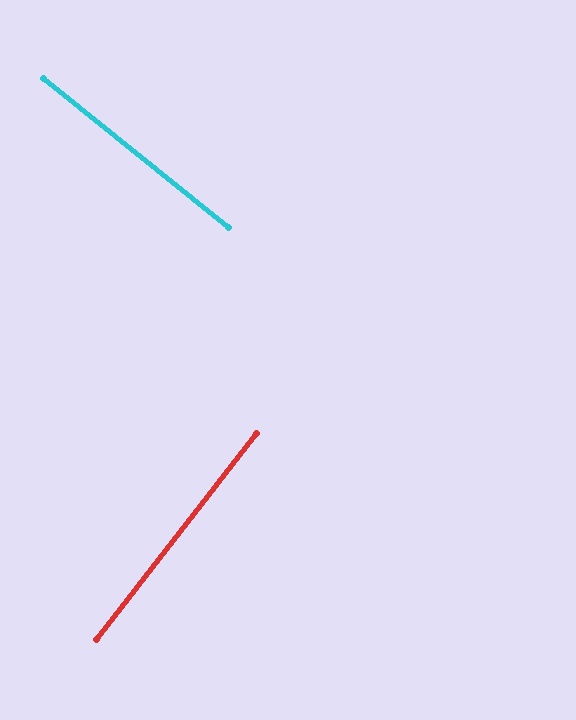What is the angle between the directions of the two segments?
Approximately 89 degrees.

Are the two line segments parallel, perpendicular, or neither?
Perpendicular — they meet at approximately 89°.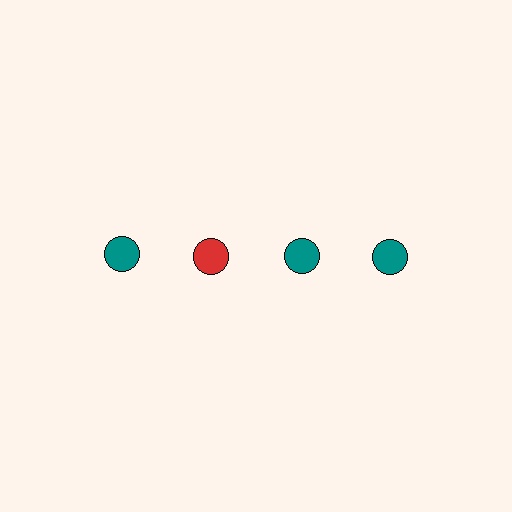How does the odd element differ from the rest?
It has a different color: red instead of teal.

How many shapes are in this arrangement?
There are 4 shapes arranged in a grid pattern.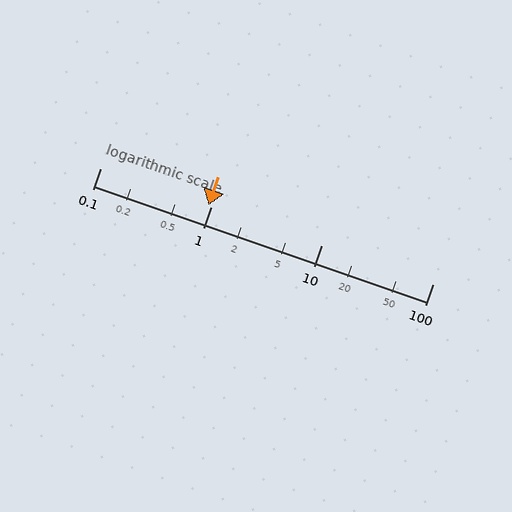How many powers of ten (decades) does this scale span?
The scale spans 3 decades, from 0.1 to 100.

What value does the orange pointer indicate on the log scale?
The pointer indicates approximately 0.95.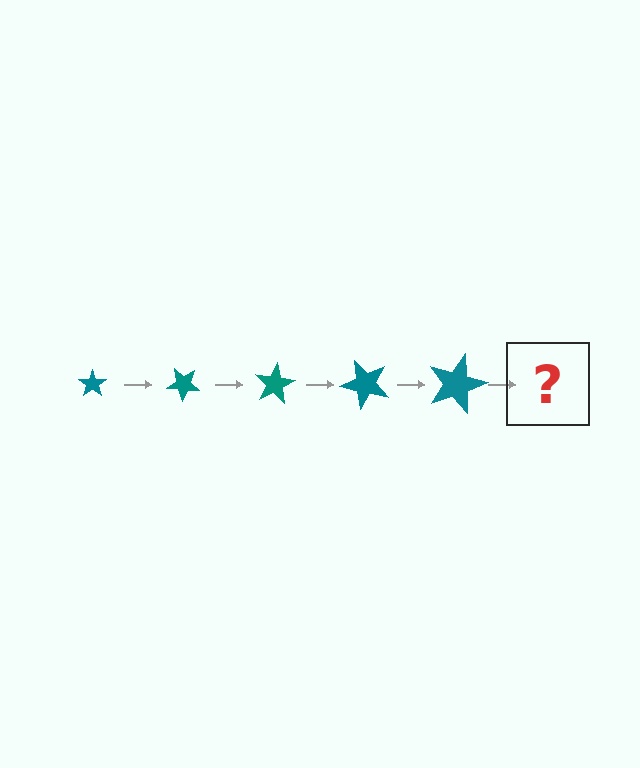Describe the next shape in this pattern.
It should be a star, larger than the previous one and rotated 200 degrees from the start.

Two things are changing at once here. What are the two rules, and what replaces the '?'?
The two rules are that the star grows larger each step and it rotates 40 degrees each step. The '?' should be a star, larger than the previous one and rotated 200 degrees from the start.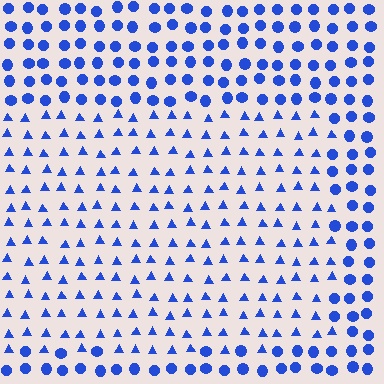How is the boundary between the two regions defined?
The boundary is defined by a change in element shape: triangles inside vs. circles outside. All elements share the same color and spacing.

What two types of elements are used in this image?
The image uses triangles inside the rectangle region and circles outside it.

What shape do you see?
I see a rectangle.